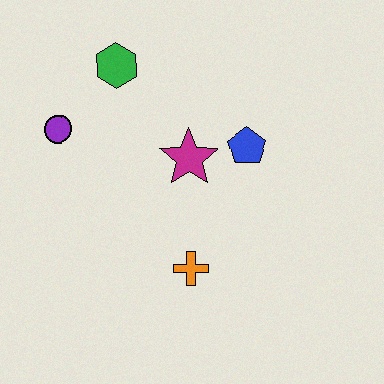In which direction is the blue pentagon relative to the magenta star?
The blue pentagon is to the right of the magenta star.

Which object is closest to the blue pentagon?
The magenta star is closest to the blue pentagon.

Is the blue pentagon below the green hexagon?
Yes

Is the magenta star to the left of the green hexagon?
No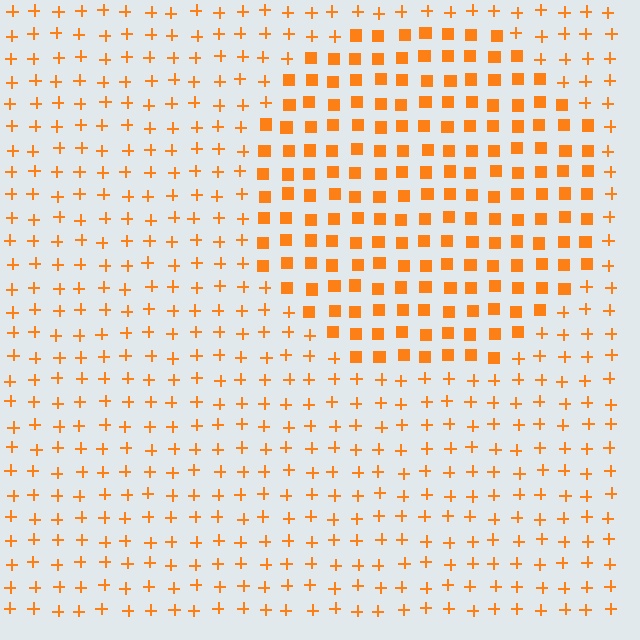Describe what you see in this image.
The image is filled with small orange elements arranged in a uniform grid. A circle-shaped region contains squares, while the surrounding area contains plus signs. The boundary is defined purely by the change in element shape.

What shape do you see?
I see a circle.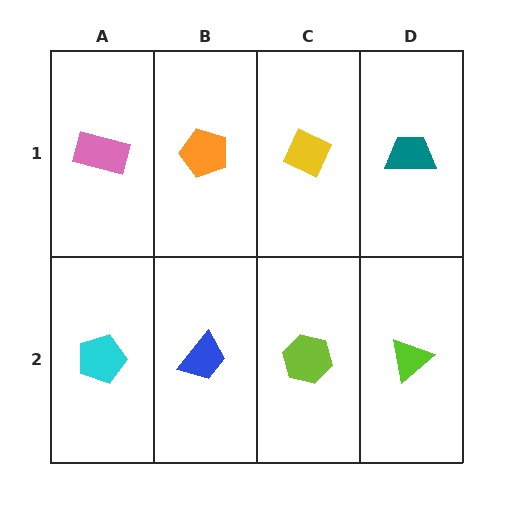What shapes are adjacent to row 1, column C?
A lime hexagon (row 2, column C), an orange pentagon (row 1, column B), a teal trapezoid (row 1, column D).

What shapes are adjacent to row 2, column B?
An orange pentagon (row 1, column B), a cyan pentagon (row 2, column A), a lime hexagon (row 2, column C).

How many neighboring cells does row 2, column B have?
3.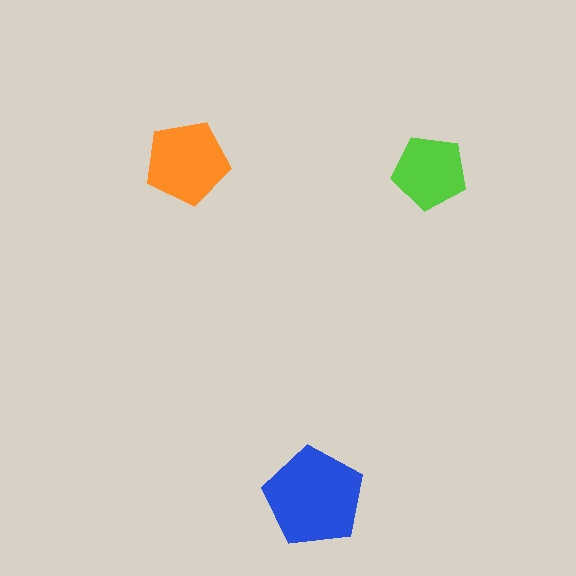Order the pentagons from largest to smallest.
the blue one, the orange one, the lime one.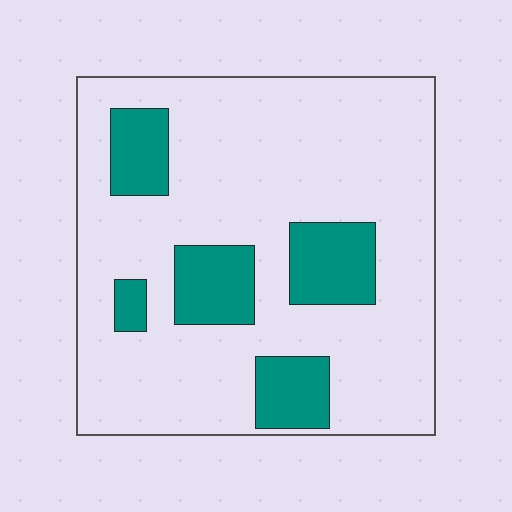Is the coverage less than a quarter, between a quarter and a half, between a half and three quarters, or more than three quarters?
Less than a quarter.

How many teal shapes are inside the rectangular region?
5.